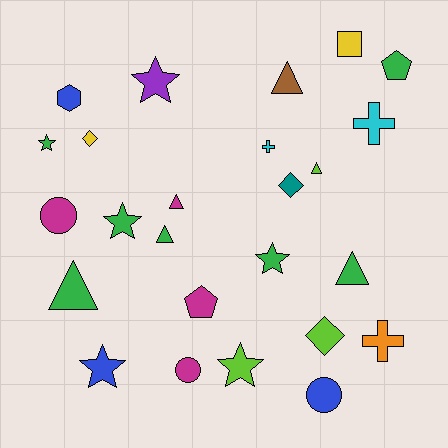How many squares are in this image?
There is 1 square.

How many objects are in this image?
There are 25 objects.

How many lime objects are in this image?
There are 3 lime objects.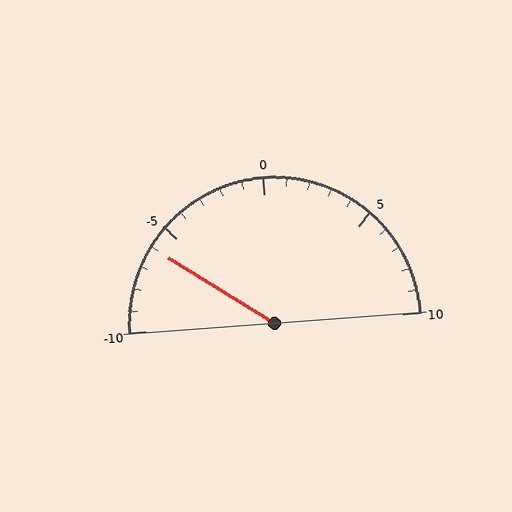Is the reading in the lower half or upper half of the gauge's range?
The reading is in the lower half of the range (-10 to 10).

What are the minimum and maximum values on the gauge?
The gauge ranges from -10 to 10.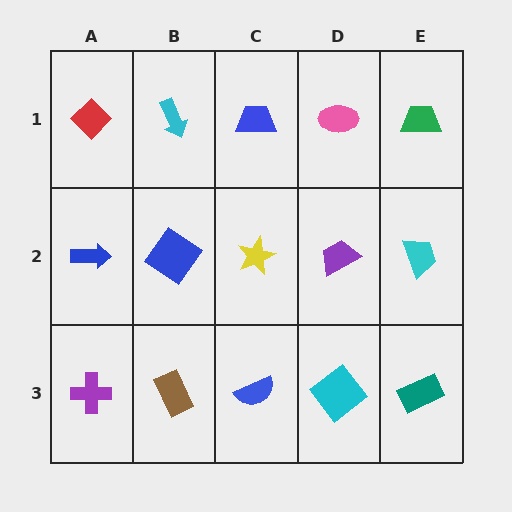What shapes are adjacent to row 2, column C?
A blue trapezoid (row 1, column C), a blue semicircle (row 3, column C), a blue diamond (row 2, column B), a purple trapezoid (row 2, column D).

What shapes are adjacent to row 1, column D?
A purple trapezoid (row 2, column D), a blue trapezoid (row 1, column C), a green trapezoid (row 1, column E).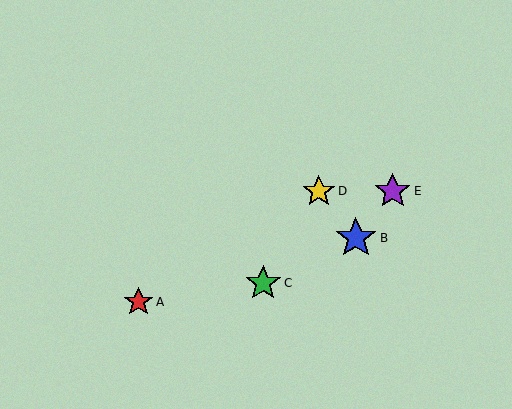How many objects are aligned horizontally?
2 objects (D, E) are aligned horizontally.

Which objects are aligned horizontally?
Objects D, E are aligned horizontally.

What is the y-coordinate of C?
Object C is at y≈283.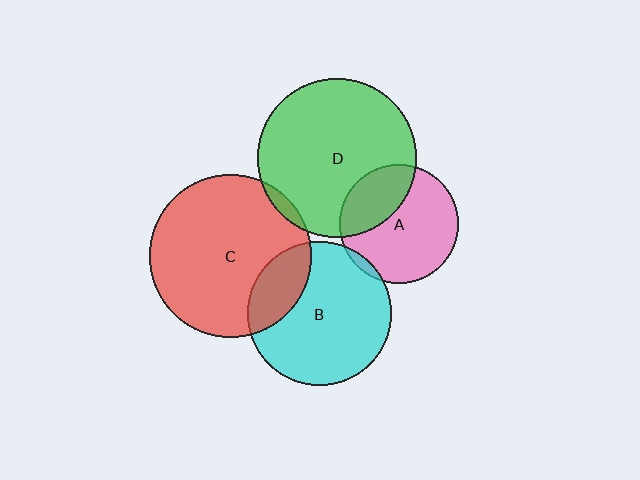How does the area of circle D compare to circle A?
Approximately 1.8 times.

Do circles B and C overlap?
Yes.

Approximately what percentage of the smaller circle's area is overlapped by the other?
Approximately 20%.